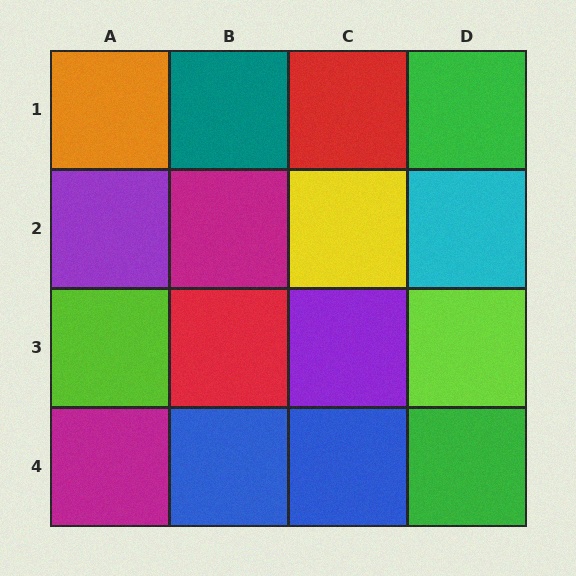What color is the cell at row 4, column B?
Blue.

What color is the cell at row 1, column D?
Green.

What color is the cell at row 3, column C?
Purple.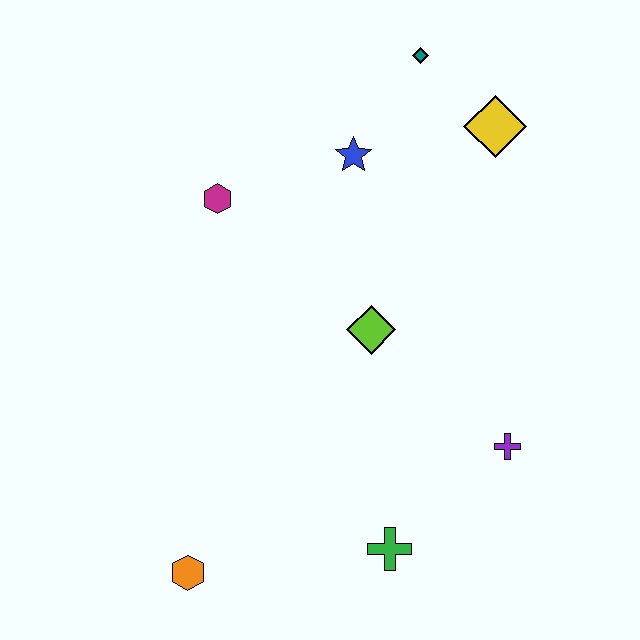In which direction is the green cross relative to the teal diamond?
The green cross is below the teal diamond.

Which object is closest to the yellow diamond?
The teal diamond is closest to the yellow diamond.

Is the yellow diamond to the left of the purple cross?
Yes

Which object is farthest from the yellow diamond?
The orange hexagon is farthest from the yellow diamond.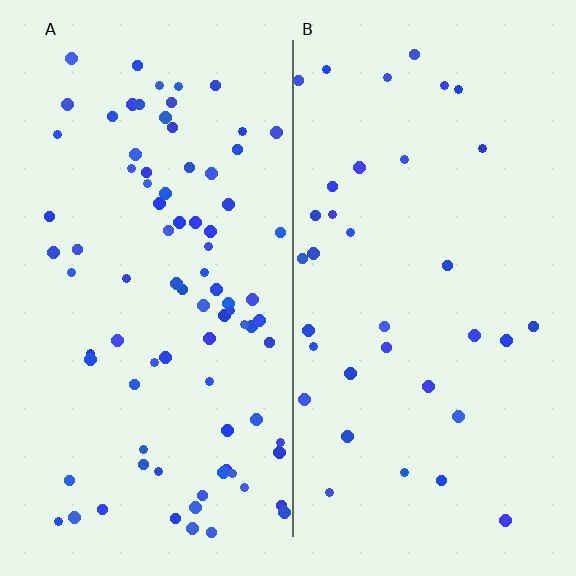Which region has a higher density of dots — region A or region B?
A (the left).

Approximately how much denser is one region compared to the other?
Approximately 2.4× — region A over region B.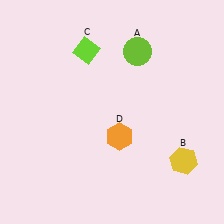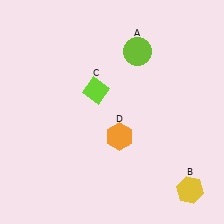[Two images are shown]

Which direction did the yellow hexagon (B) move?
The yellow hexagon (B) moved down.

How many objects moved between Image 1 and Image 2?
2 objects moved between the two images.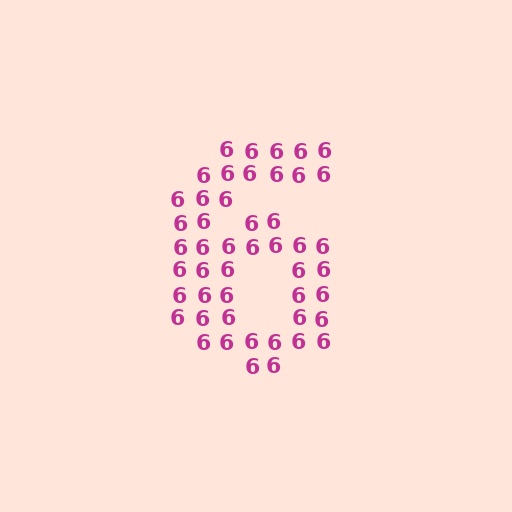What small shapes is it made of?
It is made of small digit 6's.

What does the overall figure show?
The overall figure shows the digit 6.